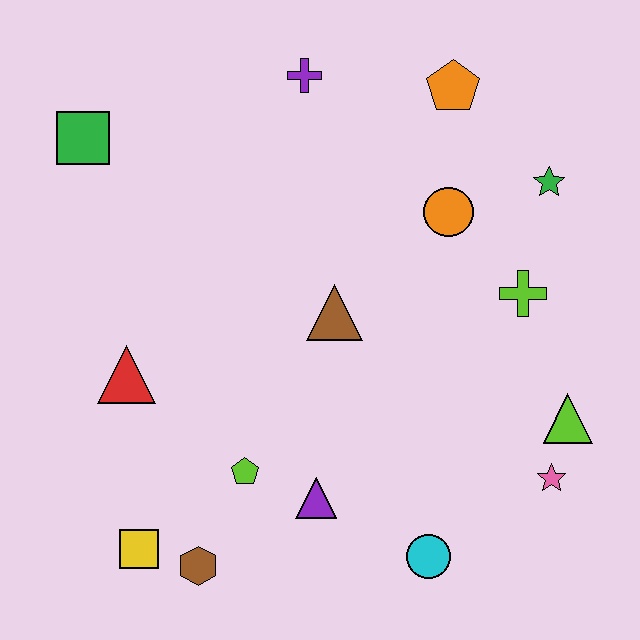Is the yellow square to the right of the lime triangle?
No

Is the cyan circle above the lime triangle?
No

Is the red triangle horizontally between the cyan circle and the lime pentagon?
No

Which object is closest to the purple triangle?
The lime pentagon is closest to the purple triangle.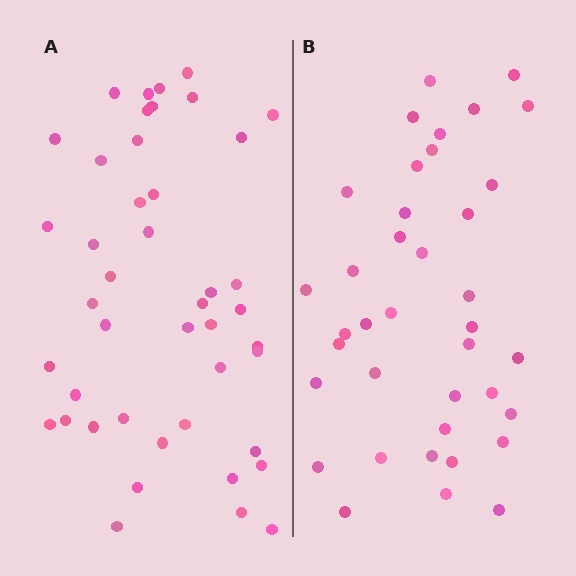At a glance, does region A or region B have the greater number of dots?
Region A (the left region) has more dots.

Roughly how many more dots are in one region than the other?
Region A has about 6 more dots than region B.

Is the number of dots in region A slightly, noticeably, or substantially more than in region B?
Region A has only slightly more — the two regions are fairly close. The ratio is roughly 1.2 to 1.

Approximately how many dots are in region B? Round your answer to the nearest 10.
About 40 dots. (The exact count is 38, which rounds to 40.)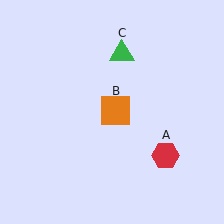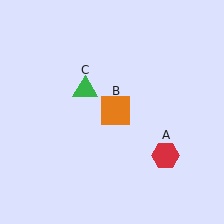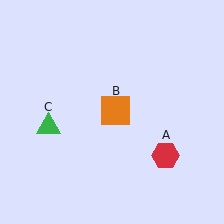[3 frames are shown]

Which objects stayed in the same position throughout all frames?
Red hexagon (object A) and orange square (object B) remained stationary.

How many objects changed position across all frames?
1 object changed position: green triangle (object C).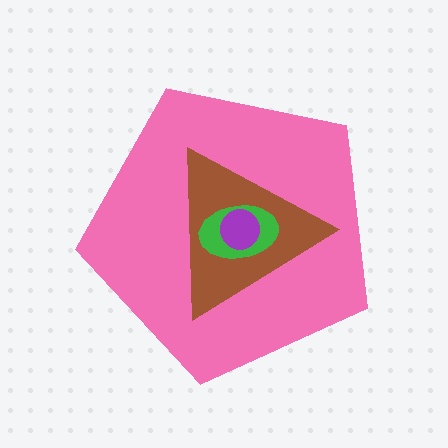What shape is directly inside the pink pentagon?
The brown triangle.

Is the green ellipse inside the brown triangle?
Yes.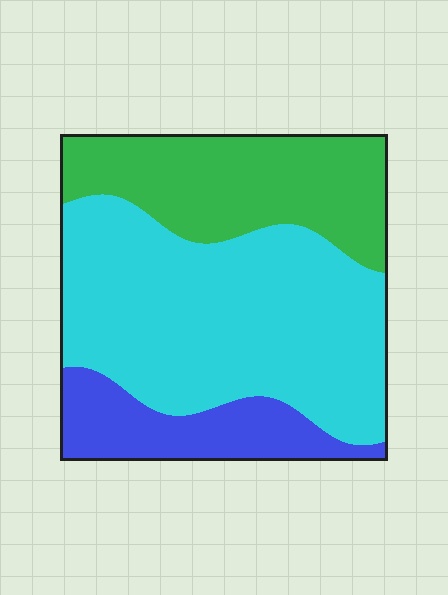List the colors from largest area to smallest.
From largest to smallest: cyan, green, blue.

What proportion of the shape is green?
Green takes up between a quarter and a half of the shape.